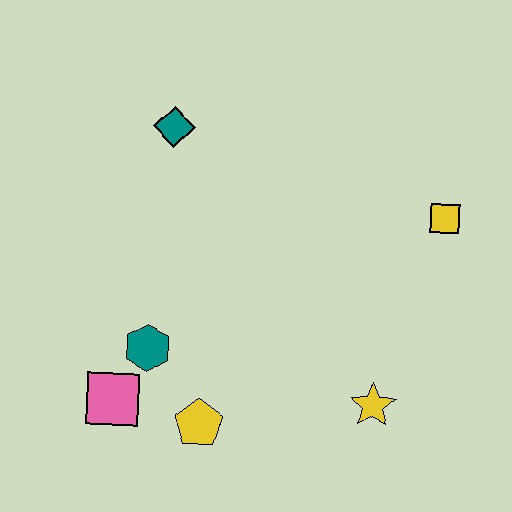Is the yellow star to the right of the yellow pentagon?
Yes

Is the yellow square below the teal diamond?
Yes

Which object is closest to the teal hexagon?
The pink square is closest to the teal hexagon.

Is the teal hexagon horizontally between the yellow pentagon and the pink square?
Yes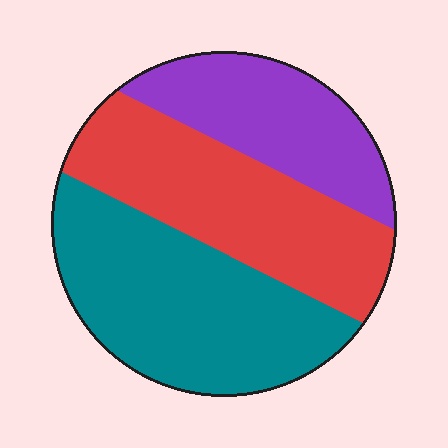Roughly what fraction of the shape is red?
Red takes up about one third (1/3) of the shape.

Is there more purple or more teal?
Teal.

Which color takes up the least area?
Purple, at roughly 25%.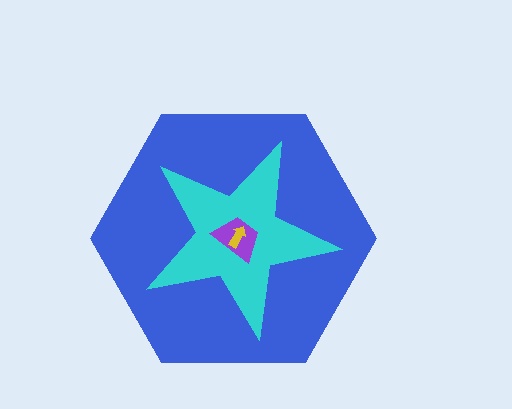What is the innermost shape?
The yellow arrow.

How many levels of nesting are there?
4.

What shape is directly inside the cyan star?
The purple trapezoid.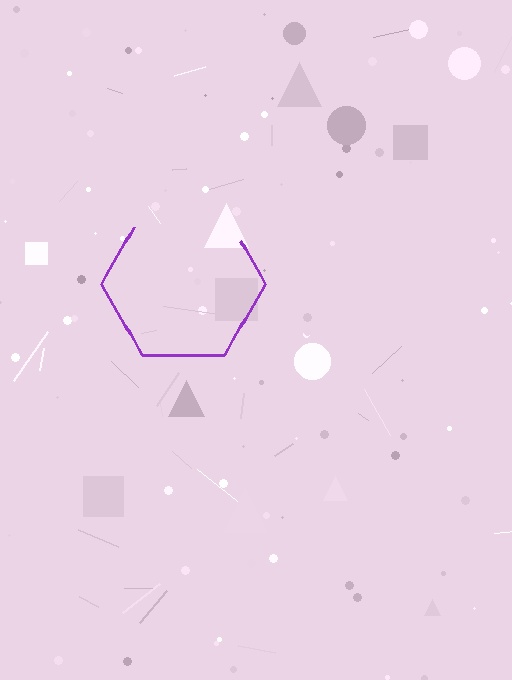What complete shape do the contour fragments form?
The contour fragments form a hexagon.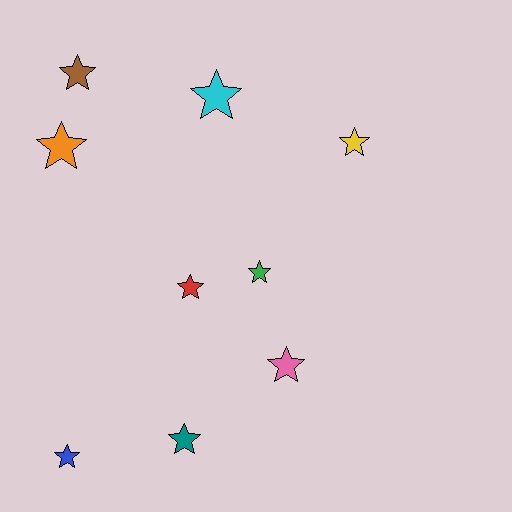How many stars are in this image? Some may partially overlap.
There are 9 stars.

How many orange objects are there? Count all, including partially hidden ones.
There is 1 orange object.